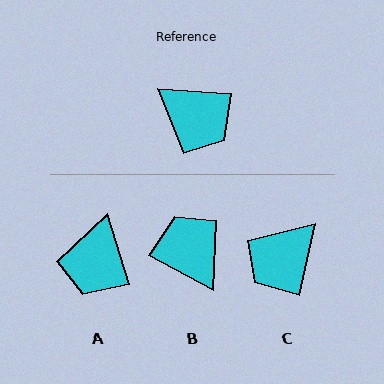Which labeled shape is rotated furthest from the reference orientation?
B, about 156 degrees away.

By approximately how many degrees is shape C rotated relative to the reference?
Approximately 98 degrees clockwise.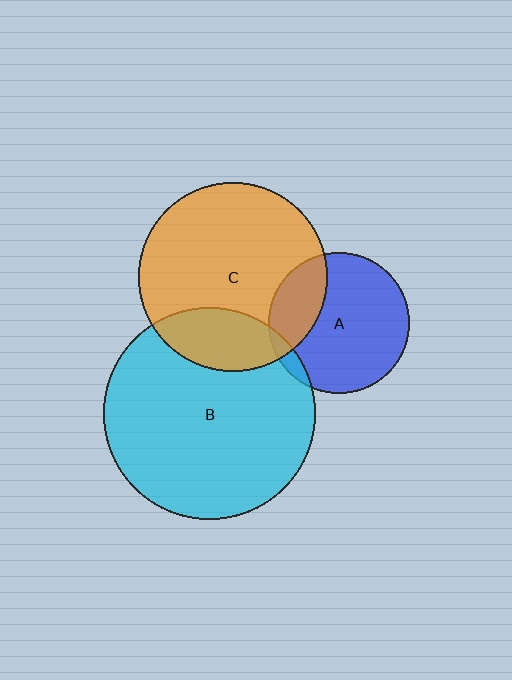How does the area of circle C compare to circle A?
Approximately 1.8 times.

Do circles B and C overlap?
Yes.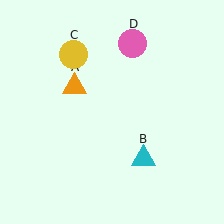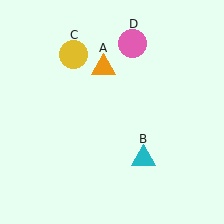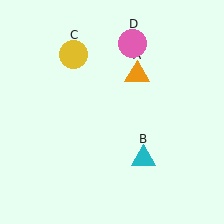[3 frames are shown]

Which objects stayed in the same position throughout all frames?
Cyan triangle (object B) and yellow circle (object C) and pink circle (object D) remained stationary.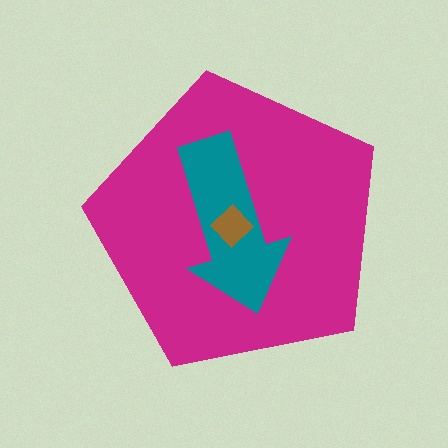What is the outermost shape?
The magenta pentagon.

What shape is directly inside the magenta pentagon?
The teal arrow.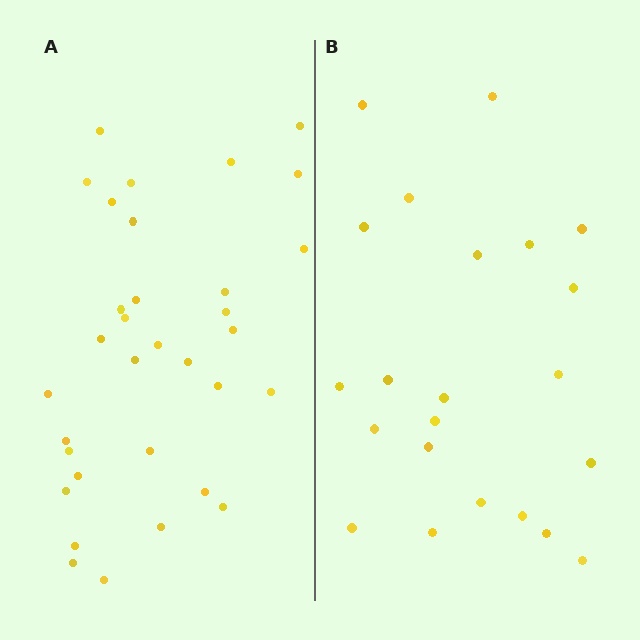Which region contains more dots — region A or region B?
Region A (the left region) has more dots.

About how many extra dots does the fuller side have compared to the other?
Region A has roughly 12 or so more dots than region B.